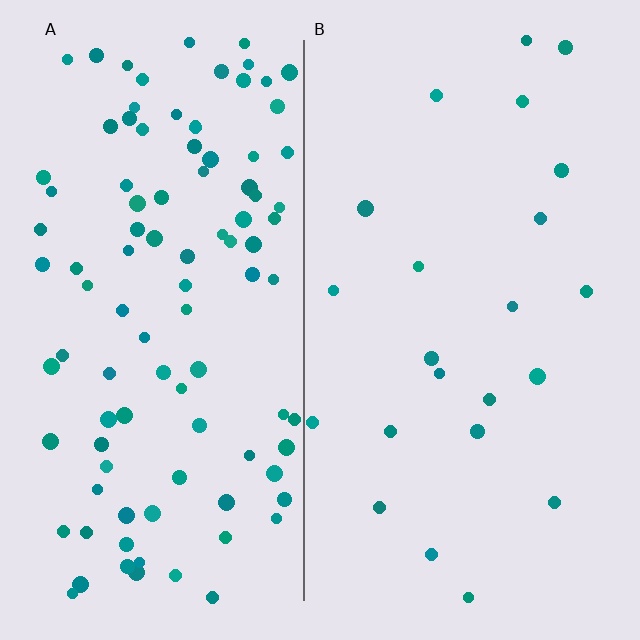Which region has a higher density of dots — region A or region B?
A (the left).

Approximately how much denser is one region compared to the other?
Approximately 4.4× — region A over region B.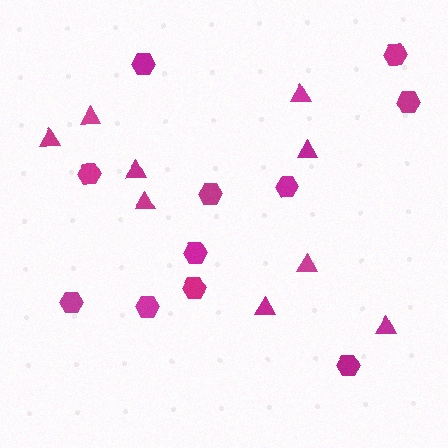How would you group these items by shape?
There are 2 groups: one group of hexagons (11) and one group of triangles (9).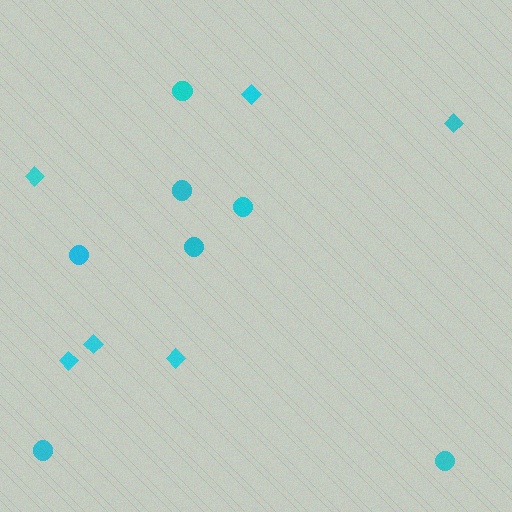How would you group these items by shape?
There are 2 groups: one group of diamonds (6) and one group of circles (7).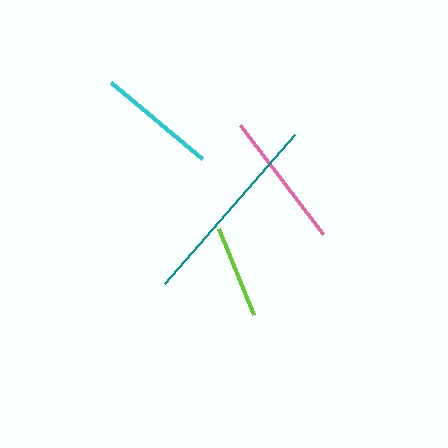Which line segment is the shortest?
The lime line is the shortest at approximately 92 pixels.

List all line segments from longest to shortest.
From longest to shortest: teal, pink, cyan, lime.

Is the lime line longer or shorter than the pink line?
The pink line is longer than the lime line.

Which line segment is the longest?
The teal line is the longest at approximately 198 pixels.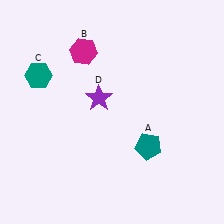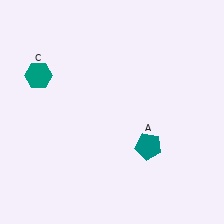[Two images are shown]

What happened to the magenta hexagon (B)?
The magenta hexagon (B) was removed in Image 2. It was in the top-left area of Image 1.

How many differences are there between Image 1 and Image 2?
There are 2 differences between the two images.